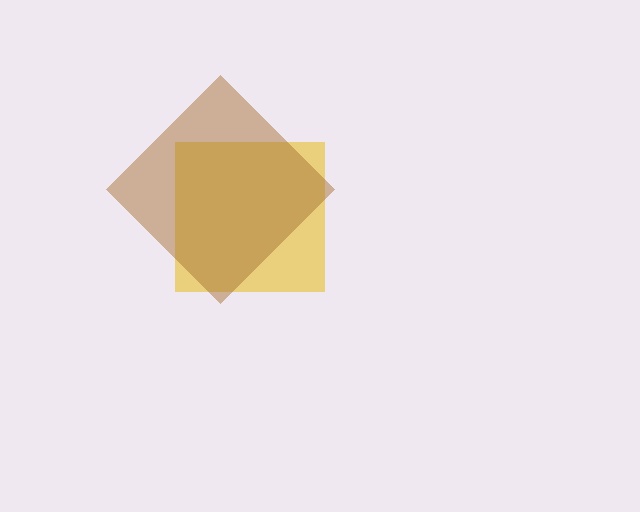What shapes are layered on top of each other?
The layered shapes are: a yellow square, a brown diamond.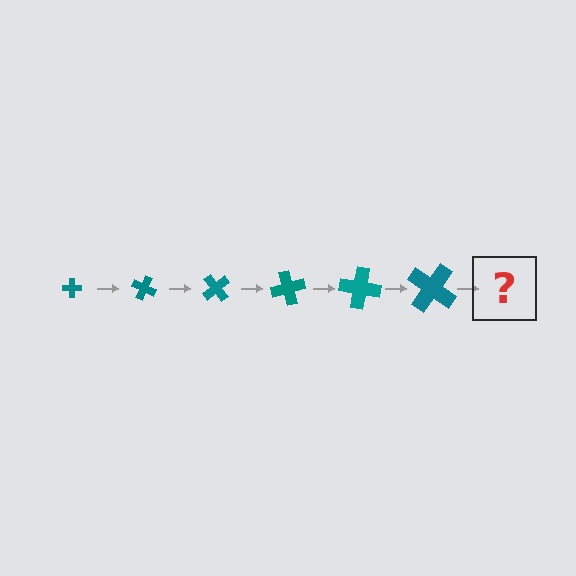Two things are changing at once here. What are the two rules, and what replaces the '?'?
The two rules are that the cross grows larger each step and it rotates 25 degrees each step. The '?' should be a cross, larger than the previous one and rotated 150 degrees from the start.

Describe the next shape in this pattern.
It should be a cross, larger than the previous one and rotated 150 degrees from the start.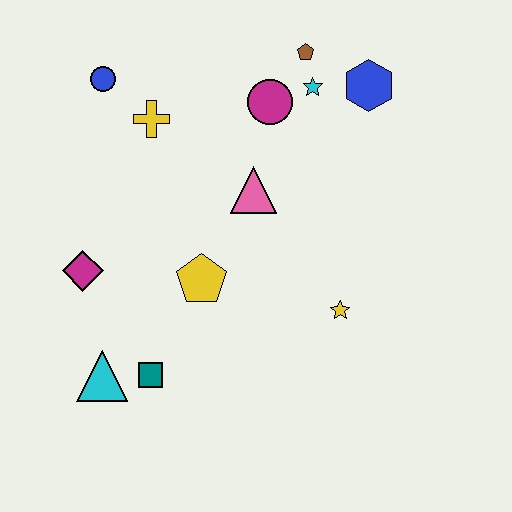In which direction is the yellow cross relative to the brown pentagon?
The yellow cross is to the left of the brown pentagon.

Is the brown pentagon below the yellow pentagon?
No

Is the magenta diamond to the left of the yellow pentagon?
Yes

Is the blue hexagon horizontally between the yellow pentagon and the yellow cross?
No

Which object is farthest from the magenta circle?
The cyan triangle is farthest from the magenta circle.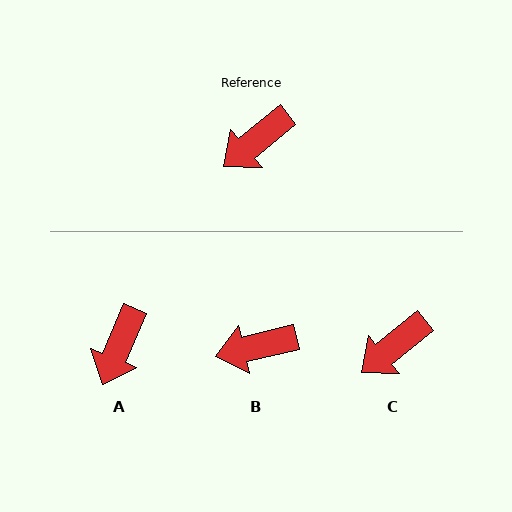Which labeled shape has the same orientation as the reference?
C.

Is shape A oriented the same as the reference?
No, it is off by about 27 degrees.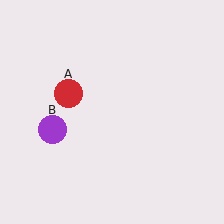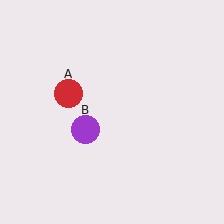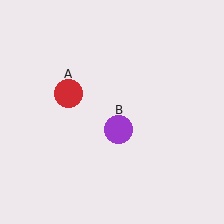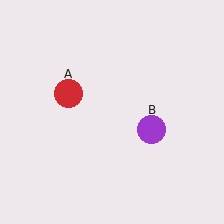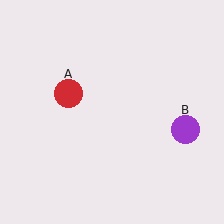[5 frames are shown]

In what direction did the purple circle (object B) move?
The purple circle (object B) moved right.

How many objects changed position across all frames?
1 object changed position: purple circle (object B).